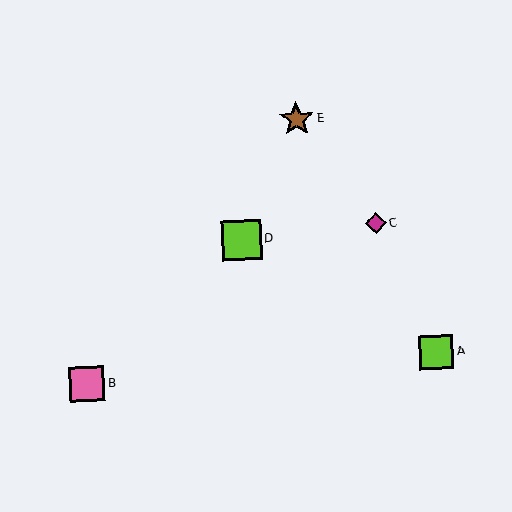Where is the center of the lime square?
The center of the lime square is at (241, 240).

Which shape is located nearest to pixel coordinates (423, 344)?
The lime square (labeled A) at (436, 352) is nearest to that location.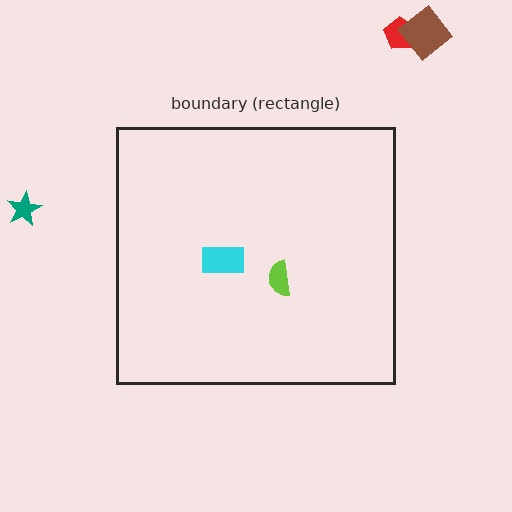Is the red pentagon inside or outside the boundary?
Outside.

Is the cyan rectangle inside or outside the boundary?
Inside.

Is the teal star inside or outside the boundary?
Outside.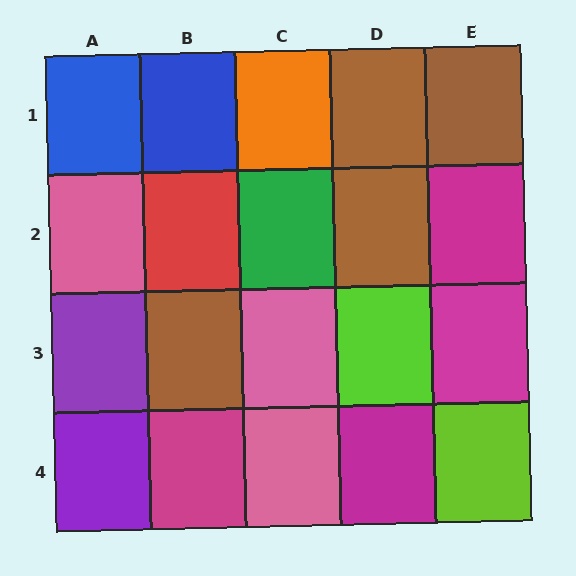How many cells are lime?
2 cells are lime.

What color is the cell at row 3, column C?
Pink.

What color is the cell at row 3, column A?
Purple.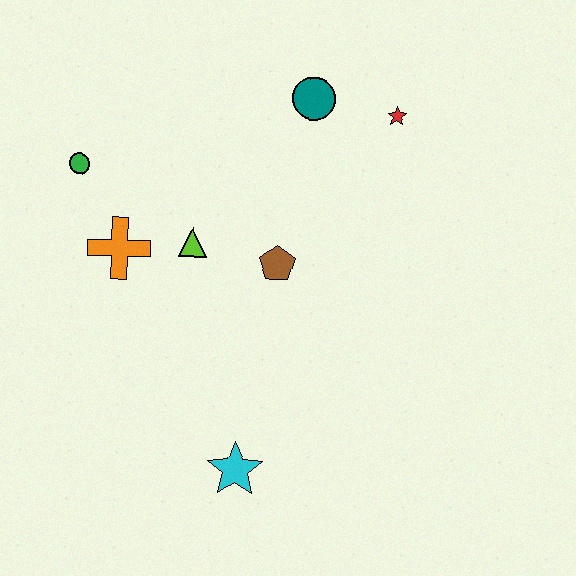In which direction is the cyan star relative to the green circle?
The cyan star is below the green circle.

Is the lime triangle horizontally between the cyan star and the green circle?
Yes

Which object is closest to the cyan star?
The brown pentagon is closest to the cyan star.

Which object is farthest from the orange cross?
The red star is farthest from the orange cross.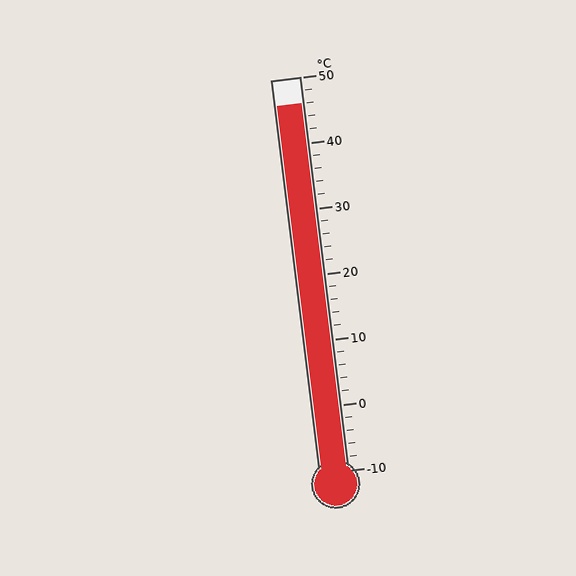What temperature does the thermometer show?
The thermometer shows approximately 46°C.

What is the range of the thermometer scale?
The thermometer scale ranges from -10°C to 50°C.